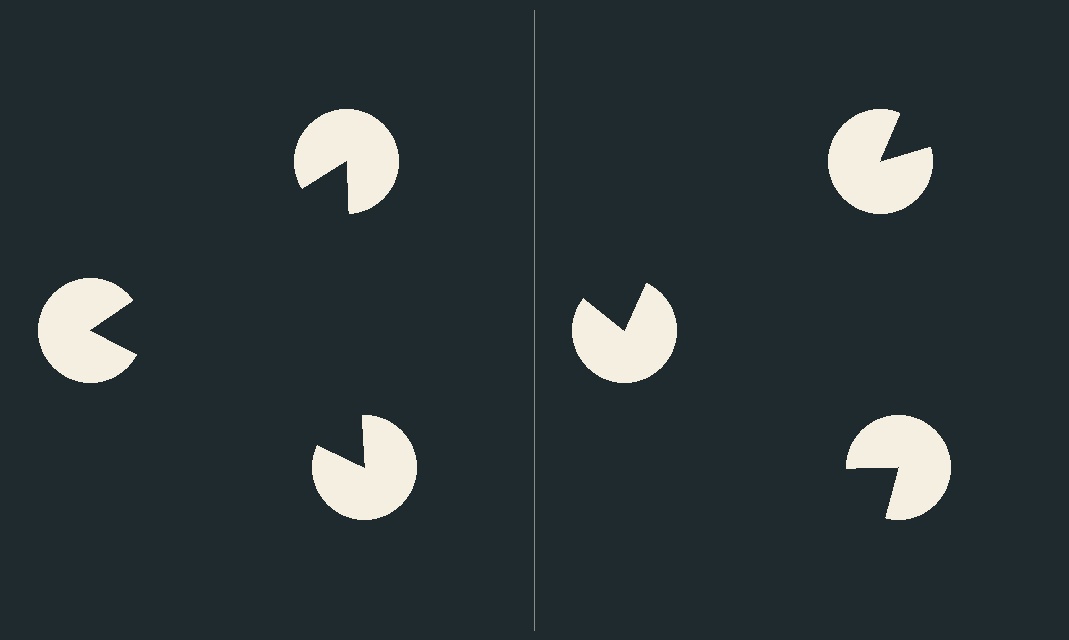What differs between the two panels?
The pac-man discs are positioned identically on both sides; only the wedge orientations differ. On the left they align to a triangle; on the right they are misaligned.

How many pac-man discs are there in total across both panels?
6 — 3 on each side.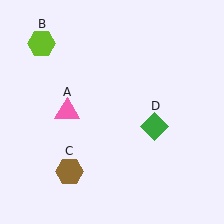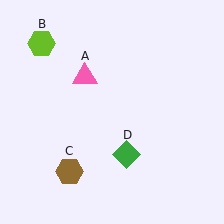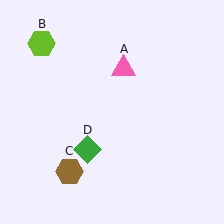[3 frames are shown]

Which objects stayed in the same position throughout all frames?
Lime hexagon (object B) and brown hexagon (object C) remained stationary.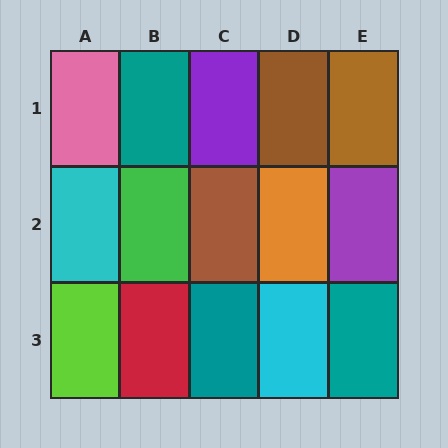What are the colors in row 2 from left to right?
Cyan, green, brown, orange, purple.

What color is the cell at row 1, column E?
Brown.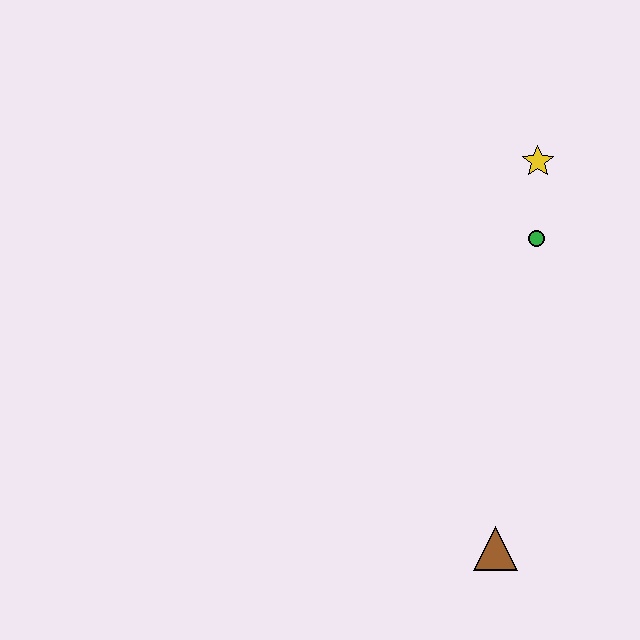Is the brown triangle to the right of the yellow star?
No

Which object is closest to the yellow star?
The green circle is closest to the yellow star.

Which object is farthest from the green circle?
The brown triangle is farthest from the green circle.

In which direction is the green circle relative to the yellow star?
The green circle is below the yellow star.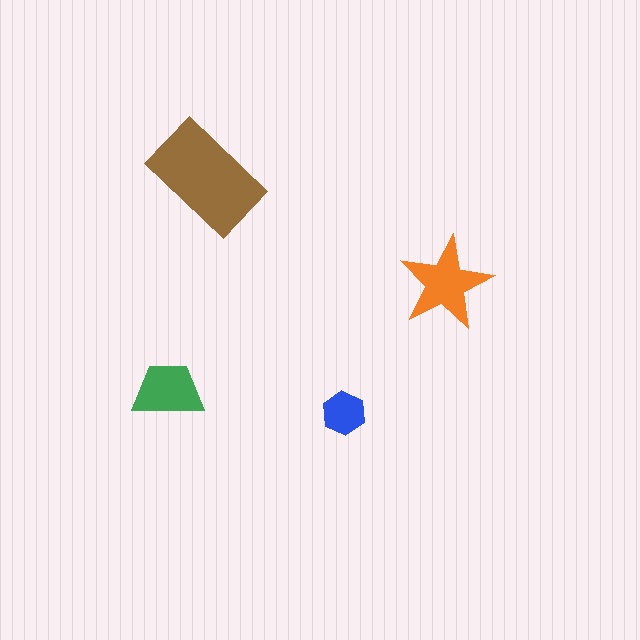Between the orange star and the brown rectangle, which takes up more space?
The brown rectangle.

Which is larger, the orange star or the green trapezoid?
The orange star.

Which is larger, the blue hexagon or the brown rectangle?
The brown rectangle.